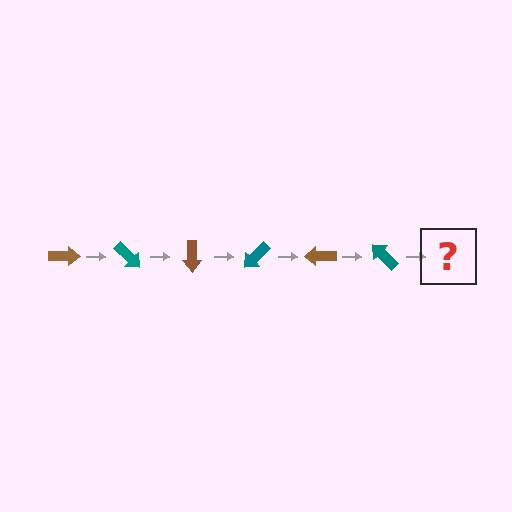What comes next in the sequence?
The next element should be a brown arrow, rotated 270 degrees from the start.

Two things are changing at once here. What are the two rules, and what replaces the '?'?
The two rules are that it rotates 45 degrees each step and the color cycles through brown and teal. The '?' should be a brown arrow, rotated 270 degrees from the start.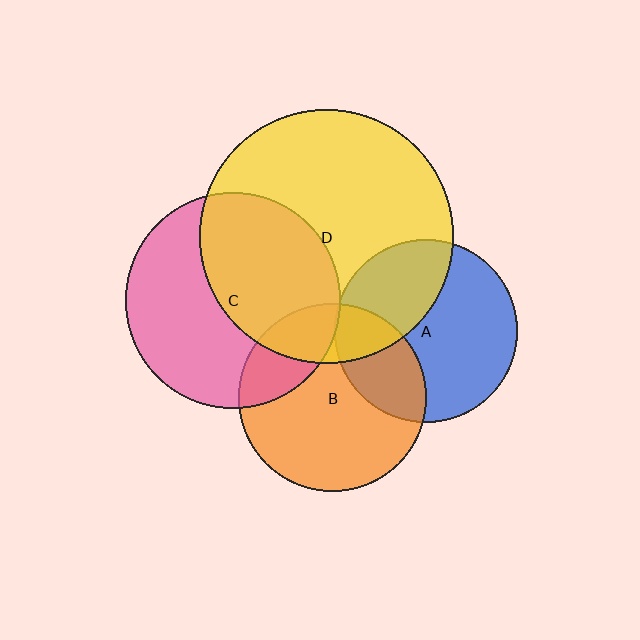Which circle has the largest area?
Circle D (yellow).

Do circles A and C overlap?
Yes.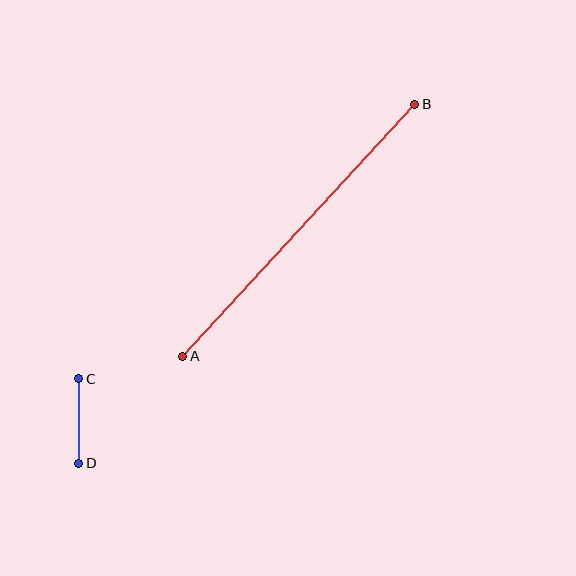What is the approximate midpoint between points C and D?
The midpoint is at approximately (79, 421) pixels.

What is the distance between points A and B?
The distance is approximately 343 pixels.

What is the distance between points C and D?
The distance is approximately 84 pixels.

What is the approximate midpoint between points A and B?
The midpoint is at approximately (299, 230) pixels.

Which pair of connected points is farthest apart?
Points A and B are farthest apart.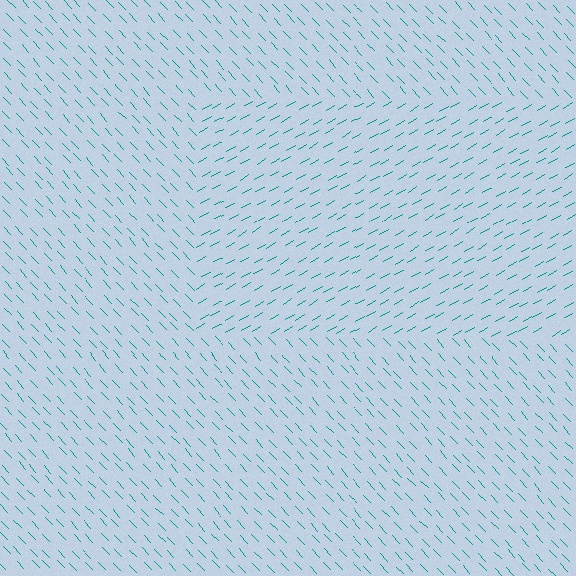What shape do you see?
I see a rectangle.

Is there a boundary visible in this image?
Yes, there is a texture boundary formed by a change in line orientation.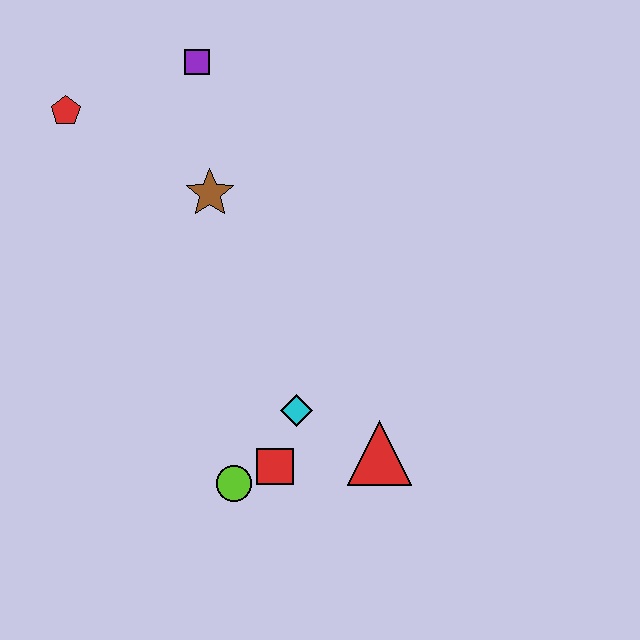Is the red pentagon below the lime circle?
No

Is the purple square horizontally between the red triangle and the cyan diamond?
No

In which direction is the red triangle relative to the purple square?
The red triangle is below the purple square.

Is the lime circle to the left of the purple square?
No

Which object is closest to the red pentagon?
The purple square is closest to the red pentagon.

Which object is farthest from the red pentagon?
The red triangle is farthest from the red pentagon.